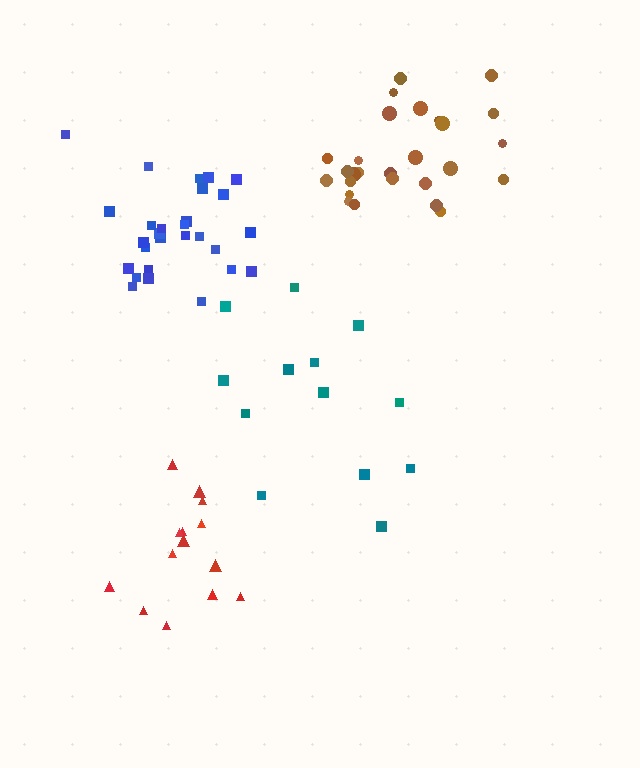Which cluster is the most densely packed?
Brown.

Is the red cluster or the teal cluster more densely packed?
Red.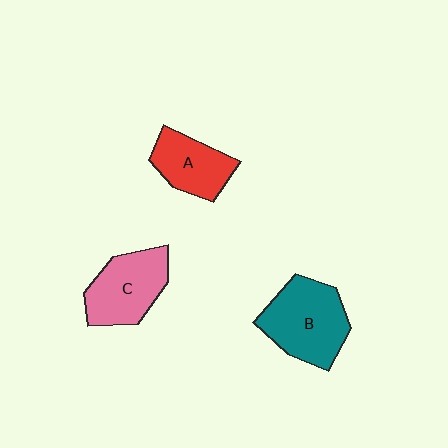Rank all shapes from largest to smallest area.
From largest to smallest: B (teal), C (pink), A (red).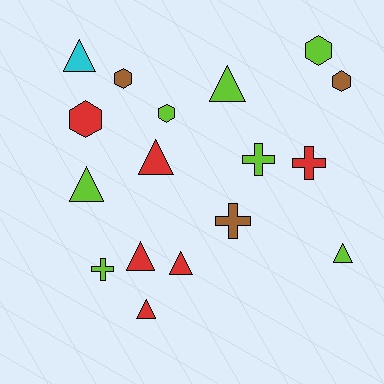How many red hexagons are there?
There is 1 red hexagon.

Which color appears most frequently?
Lime, with 7 objects.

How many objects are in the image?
There are 17 objects.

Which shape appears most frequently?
Triangle, with 8 objects.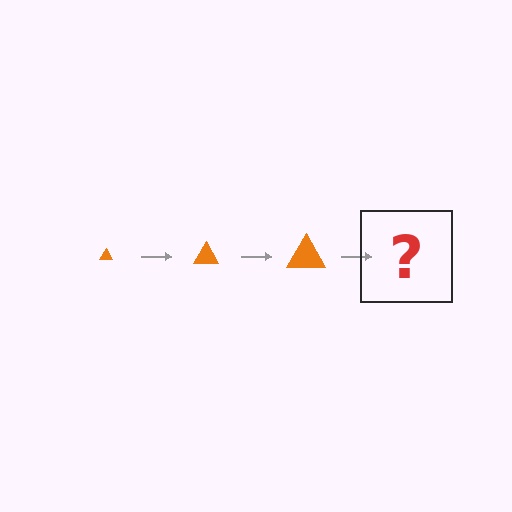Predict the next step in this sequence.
The next step is an orange triangle, larger than the previous one.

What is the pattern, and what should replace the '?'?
The pattern is that the triangle gets progressively larger each step. The '?' should be an orange triangle, larger than the previous one.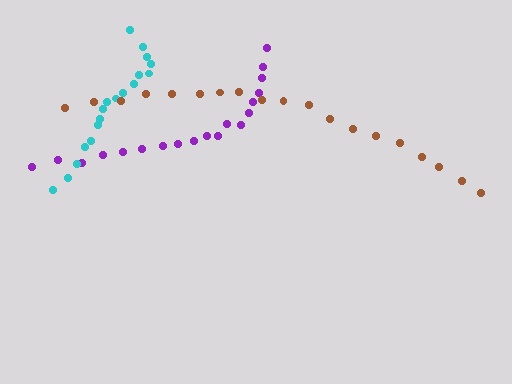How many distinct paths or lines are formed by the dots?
There are 3 distinct paths.